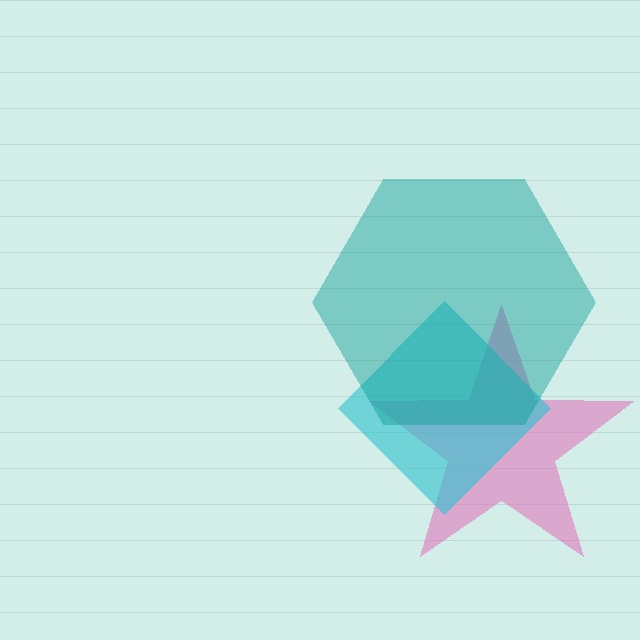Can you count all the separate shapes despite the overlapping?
Yes, there are 3 separate shapes.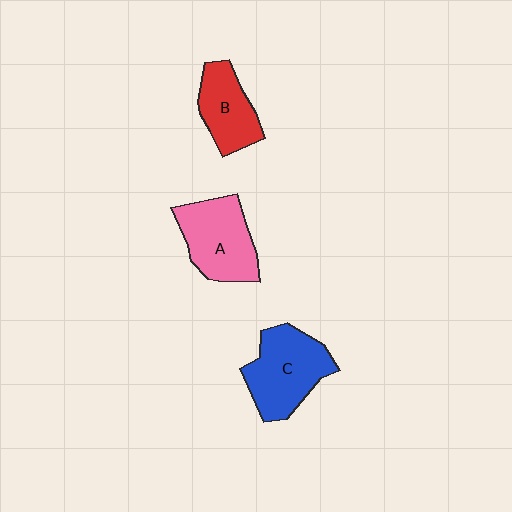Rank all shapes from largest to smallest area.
From largest to smallest: C (blue), A (pink), B (red).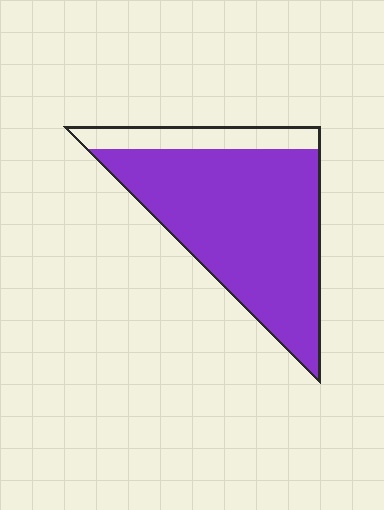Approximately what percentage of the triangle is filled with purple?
Approximately 85%.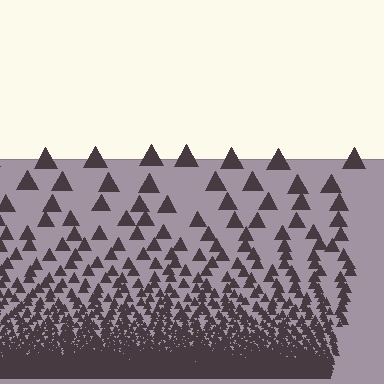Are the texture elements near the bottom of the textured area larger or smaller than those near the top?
Smaller. The gradient is inverted — elements near the bottom are smaller and denser.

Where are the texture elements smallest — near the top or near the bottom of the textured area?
Near the bottom.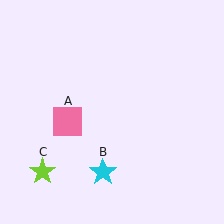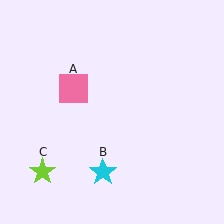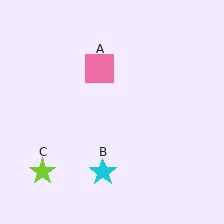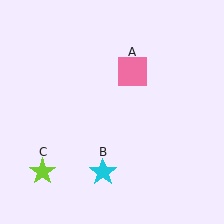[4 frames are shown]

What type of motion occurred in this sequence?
The pink square (object A) rotated clockwise around the center of the scene.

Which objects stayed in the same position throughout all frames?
Cyan star (object B) and lime star (object C) remained stationary.